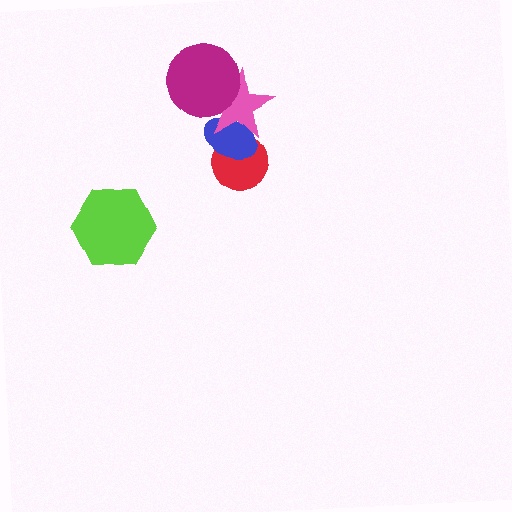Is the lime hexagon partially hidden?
No, no other shape covers it.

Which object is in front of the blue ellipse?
The pink star is in front of the blue ellipse.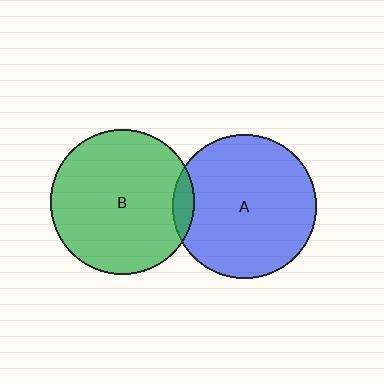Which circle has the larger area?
Circle B (green).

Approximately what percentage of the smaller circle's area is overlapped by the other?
Approximately 5%.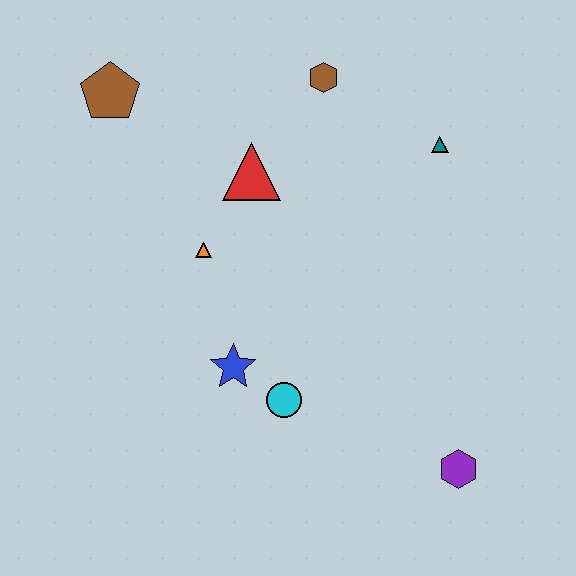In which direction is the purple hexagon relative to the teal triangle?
The purple hexagon is below the teal triangle.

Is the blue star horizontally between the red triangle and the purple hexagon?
No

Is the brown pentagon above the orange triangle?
Yes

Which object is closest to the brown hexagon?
The red triangle is closest to the brown hexagon.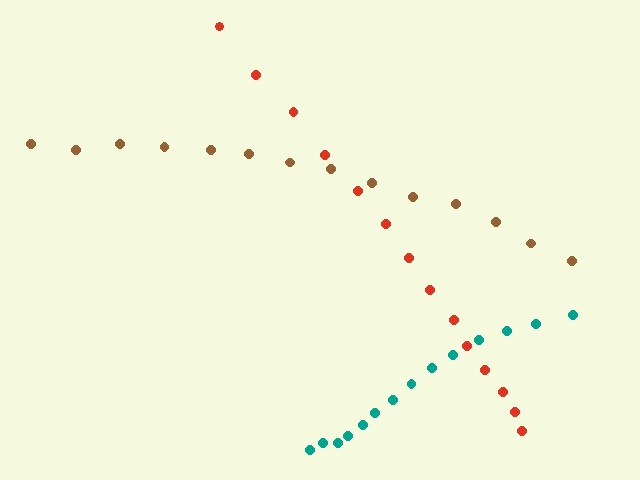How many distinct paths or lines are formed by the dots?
There are 3 distinct paths.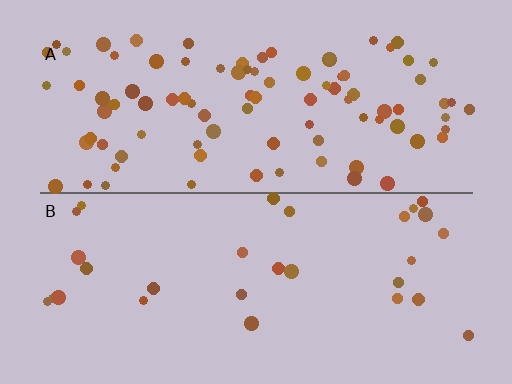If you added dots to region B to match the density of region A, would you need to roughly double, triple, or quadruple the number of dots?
Approximately triple.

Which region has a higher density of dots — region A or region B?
A (the top).